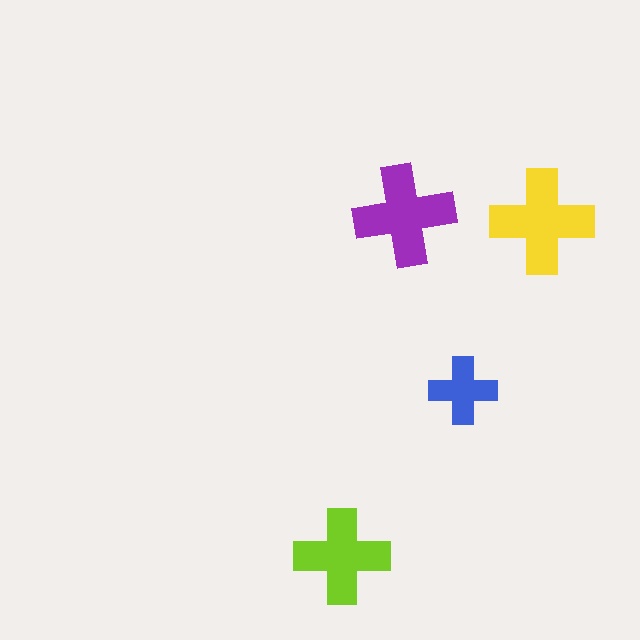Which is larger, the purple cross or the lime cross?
The purple one.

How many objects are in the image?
There are 4 objects in the image.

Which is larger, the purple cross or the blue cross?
The purple one.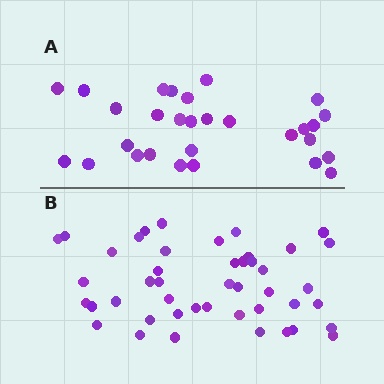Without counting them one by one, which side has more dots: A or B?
Region B (the bottom region) has more dots.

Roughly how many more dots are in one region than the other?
Region B has approximately 15 more dots than region A.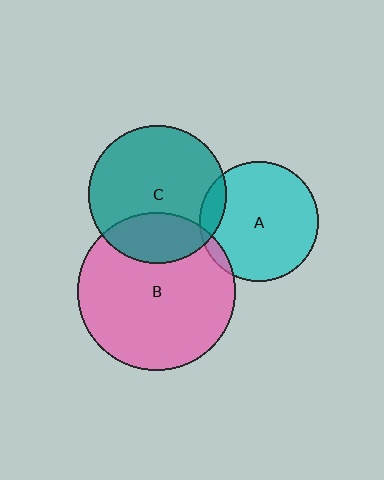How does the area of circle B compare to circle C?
Approximately 1.3 times.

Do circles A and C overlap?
Yes.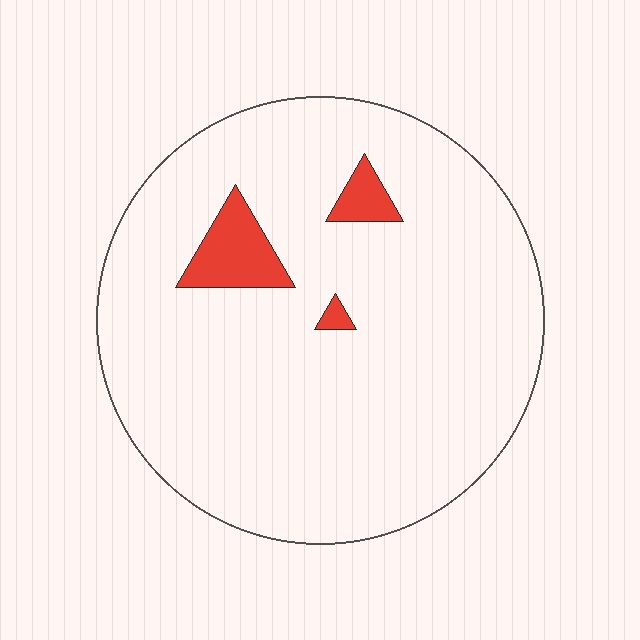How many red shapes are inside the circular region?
3.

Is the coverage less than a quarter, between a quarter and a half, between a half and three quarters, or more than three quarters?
Less than a quarter.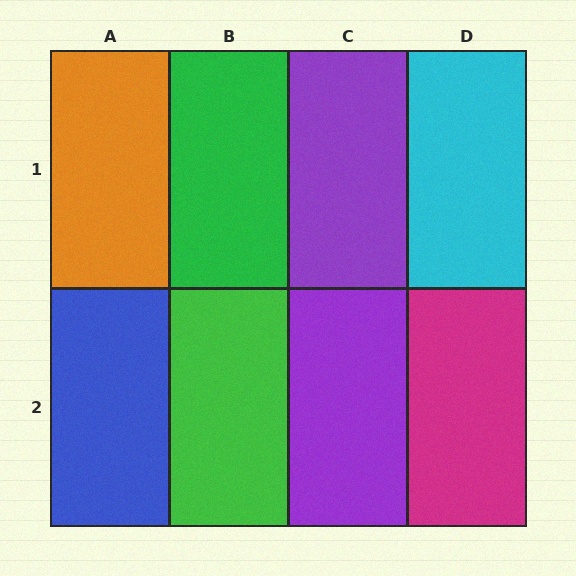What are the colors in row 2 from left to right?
Blue, green, purple, magenta.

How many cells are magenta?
1 cell is magenta.